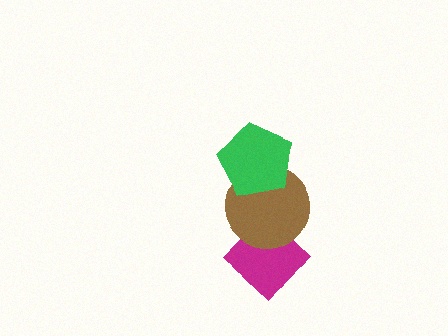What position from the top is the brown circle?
The brown circle is 2nd from the top.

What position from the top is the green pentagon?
The green pentagon is 1st from the top.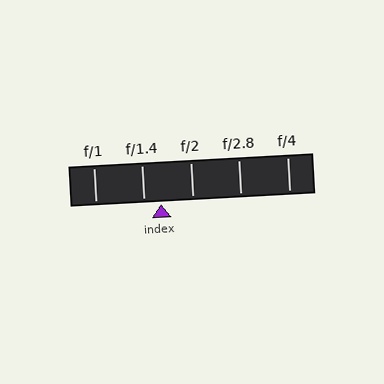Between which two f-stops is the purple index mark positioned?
The index mark is between f/1.4 and f/2.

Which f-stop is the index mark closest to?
The index mark is closest to f/1.4.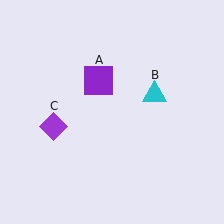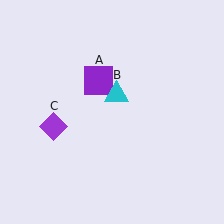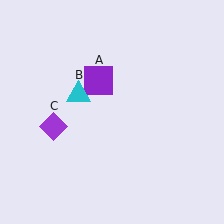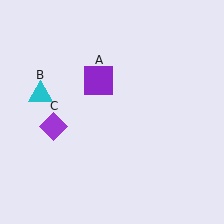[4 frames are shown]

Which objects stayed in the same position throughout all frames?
Purple square (object A) and purple diamond (object C) remained stationary.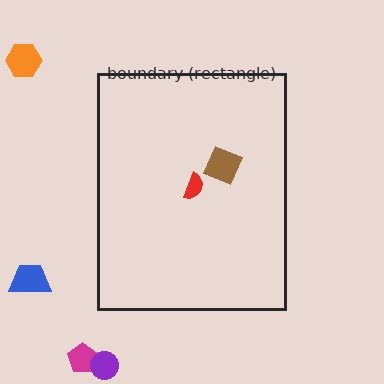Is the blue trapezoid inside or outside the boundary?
Outside.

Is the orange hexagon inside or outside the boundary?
Outside.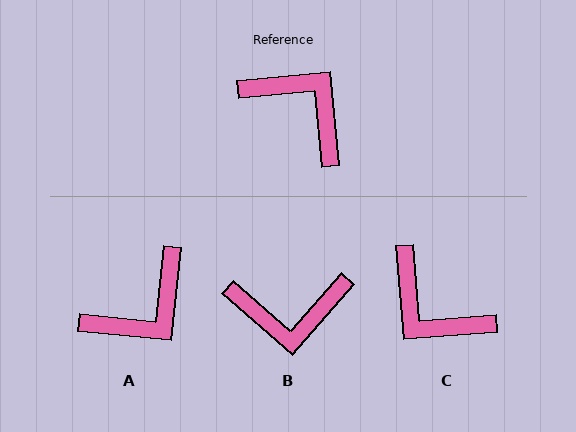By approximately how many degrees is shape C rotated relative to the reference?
Approximately 180 degrees counter-clockwise.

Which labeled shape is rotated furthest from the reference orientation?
C, about 180 degrees away.